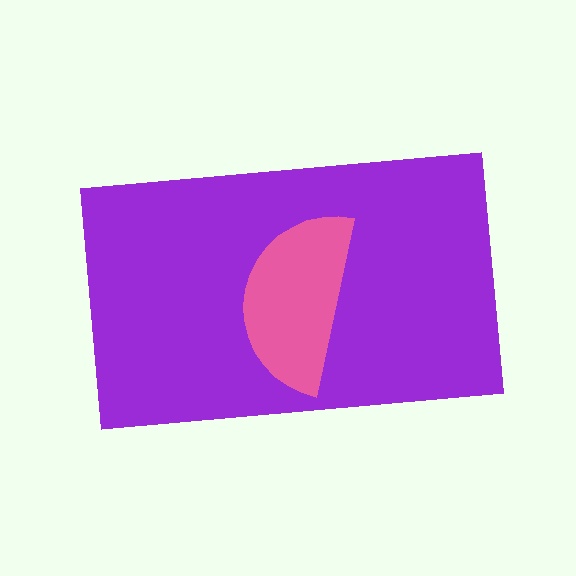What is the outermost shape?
The purple rectangle.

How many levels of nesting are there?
2.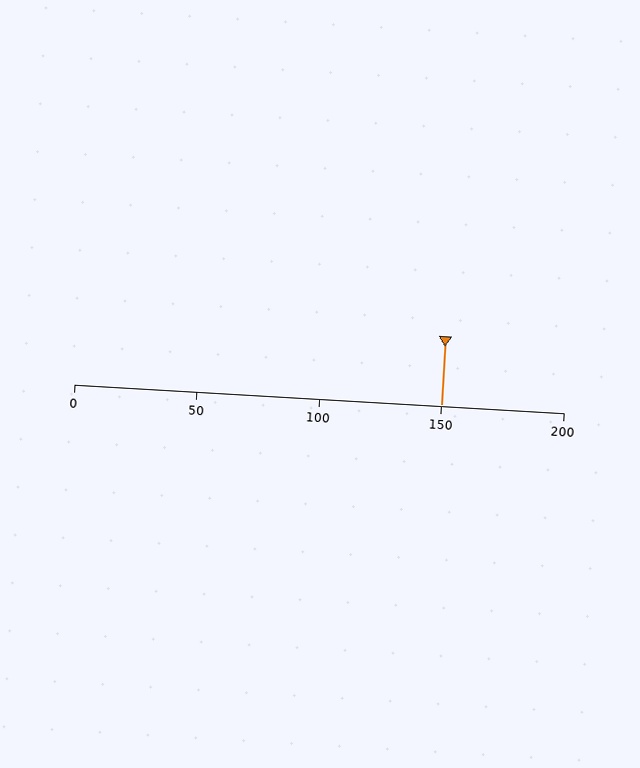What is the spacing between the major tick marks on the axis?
The major ticks are spaced 50 apart.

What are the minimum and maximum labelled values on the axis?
The axis runs from 0 to 200.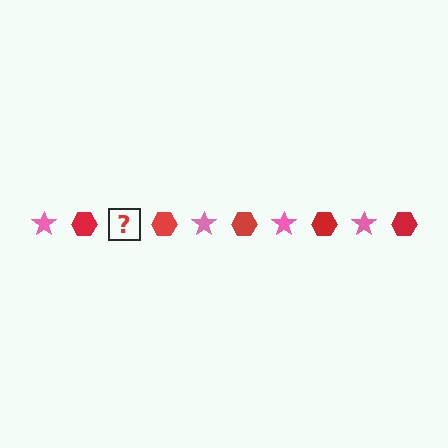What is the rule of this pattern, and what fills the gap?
The rule is that the pattern alternates between pink star and red hexagon. The gap should be filled with a pink star.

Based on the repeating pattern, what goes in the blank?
The blank should be a pink star.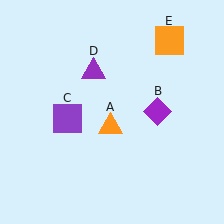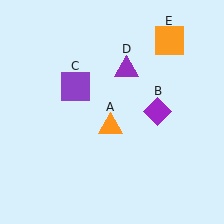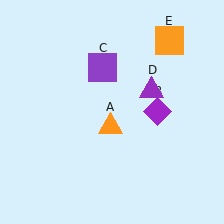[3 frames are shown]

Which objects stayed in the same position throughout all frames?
Orange triangle (object A) and purple diamond (object B) and orange square (object E) remained stationary.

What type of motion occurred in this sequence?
The purple square (object C), purple triangle (object D) rotated clockwise around the center of the scene.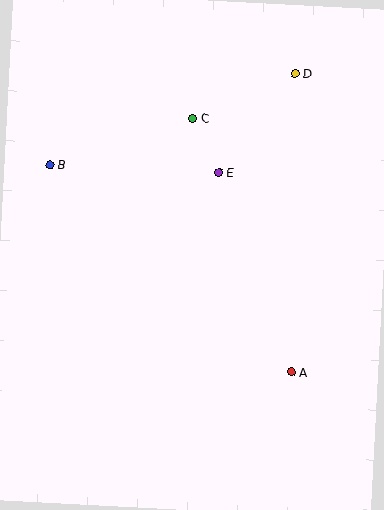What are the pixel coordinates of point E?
Point E is at (218, 173).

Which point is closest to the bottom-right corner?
Point A is closest to the bottom-right corner.